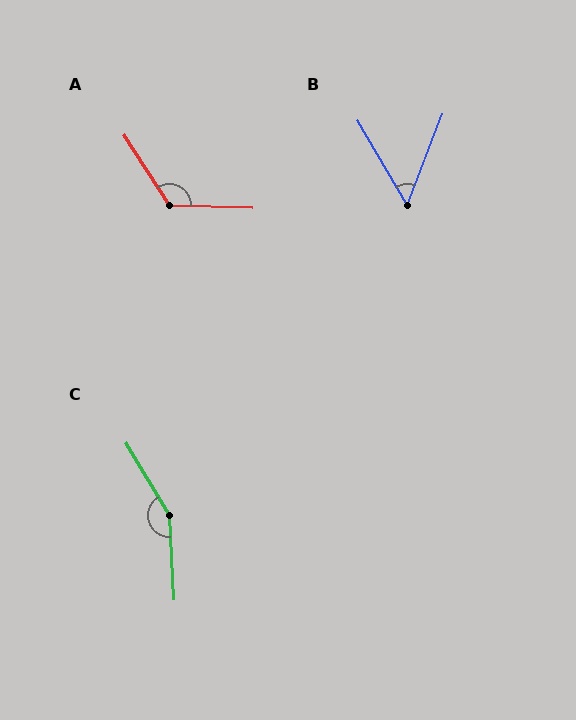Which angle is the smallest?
B, at approximately 51 degrees.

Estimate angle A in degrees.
Approximately 125 degrees.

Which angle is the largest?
C, at approximately 152 degrees.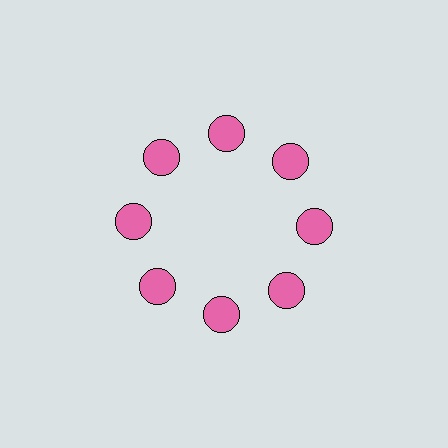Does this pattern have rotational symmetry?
Yes, this pattern has 8-fold rotational symmetry. It looks the same after rotating 45 degrees around the center.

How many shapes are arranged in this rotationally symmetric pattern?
There are 8 shapes, arranged in 8 groups of 1.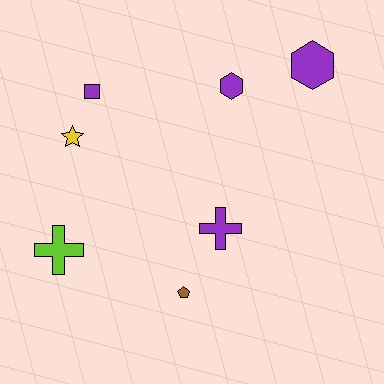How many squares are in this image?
There is 1 square.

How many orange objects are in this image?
There are no orange objects.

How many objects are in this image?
There are 7 objects.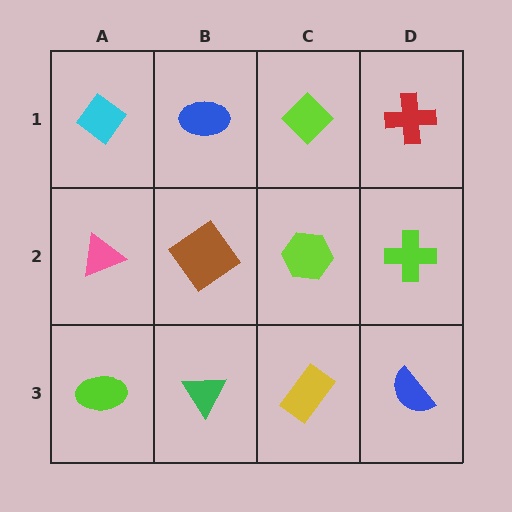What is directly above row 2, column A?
A cyan diamond.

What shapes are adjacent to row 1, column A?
A pink triangle (row 2, column A), a blue ellipse (row 1, column B).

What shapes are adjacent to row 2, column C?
A lime diamond (row 1, column C), a yellow rectangle (row 3, column C), a brown diamond (row 2, column B), a lime cross (row 2, column D).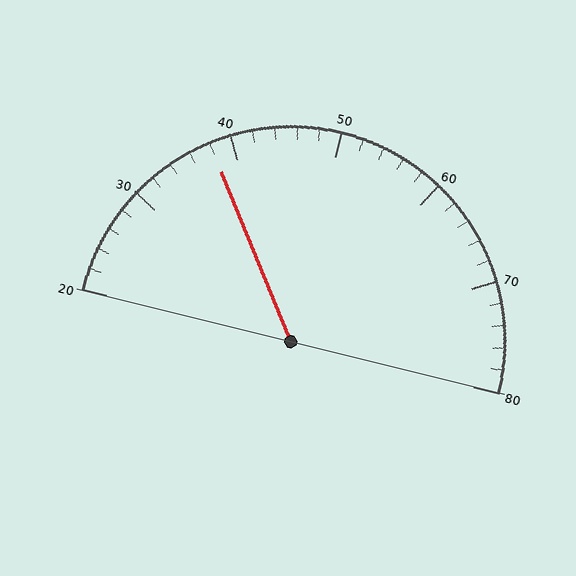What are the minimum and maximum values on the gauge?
The gauge ranges from 20 to 80.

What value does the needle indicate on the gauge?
The needle indicates approximately 38.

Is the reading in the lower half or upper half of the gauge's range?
The reading is in the lower half of the range (20 to 80).